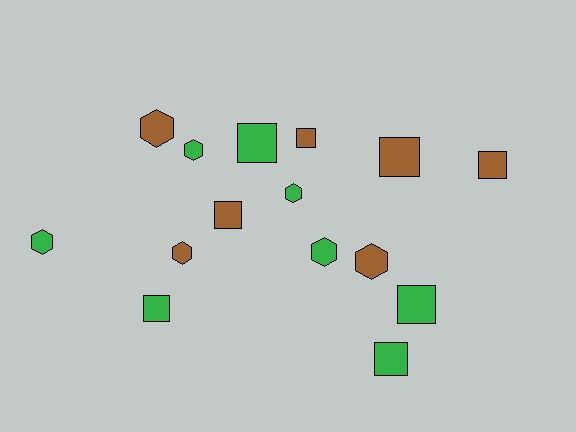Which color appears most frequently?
Green, with 8 objects.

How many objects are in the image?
There are 15 objects.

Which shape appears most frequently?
Square, with 8 objects.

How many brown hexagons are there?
There are 3 brown hexagons.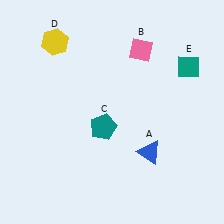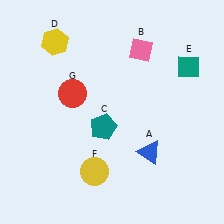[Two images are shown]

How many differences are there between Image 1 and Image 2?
There are 2 differences between the two images.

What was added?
A yellow circle (F), a red circle (G) were added in Image 2.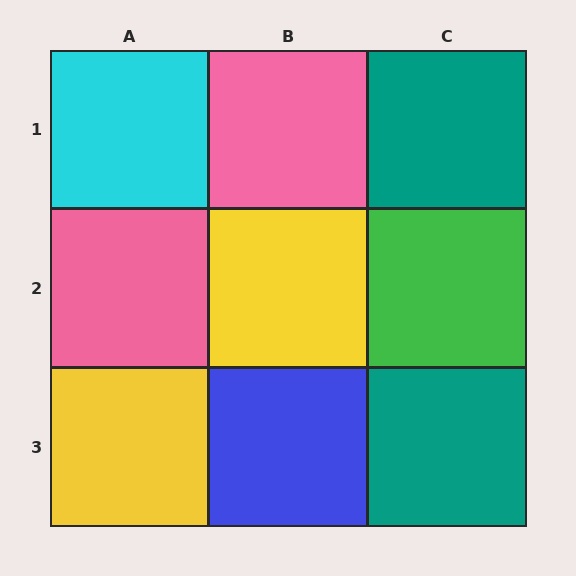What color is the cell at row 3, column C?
Teal.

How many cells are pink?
2 cells are pink.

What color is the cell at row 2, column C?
Green.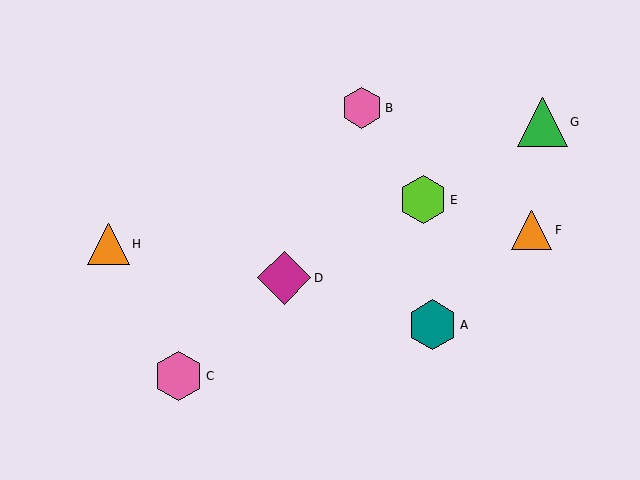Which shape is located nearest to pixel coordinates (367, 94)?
The pink hexagon (labeled B) at (362, 108) is nearest to that location.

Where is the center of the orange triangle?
The center of the orange triangle is at (109, 244).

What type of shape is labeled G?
Shape G is a green triangle.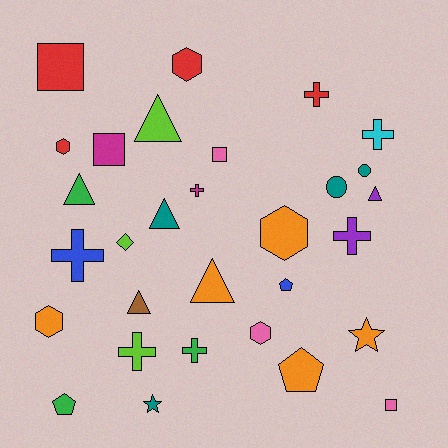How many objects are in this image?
There are 30 objects.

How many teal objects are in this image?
There are 4 teal objects.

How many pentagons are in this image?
There are 3 pentagons.